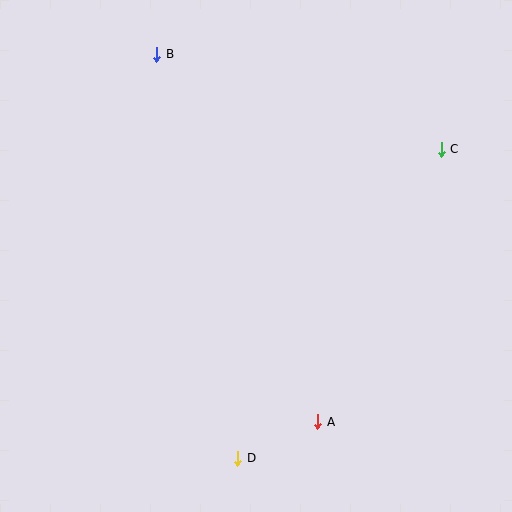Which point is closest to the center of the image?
Point A at (318, 422) is closest to the center.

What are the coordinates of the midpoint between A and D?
The midpoint between A and D is at (278, 440).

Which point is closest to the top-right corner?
Point C is closest to the top-right corner.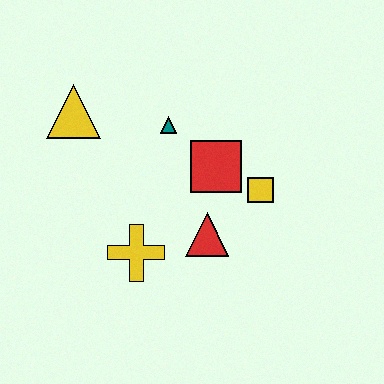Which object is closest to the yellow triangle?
The teal triangle is closest to the yellow triangle.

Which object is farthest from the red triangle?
The yellow triangle is farthest from the red triangle.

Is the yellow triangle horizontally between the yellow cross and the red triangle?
No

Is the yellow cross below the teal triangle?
Yes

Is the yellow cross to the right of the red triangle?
No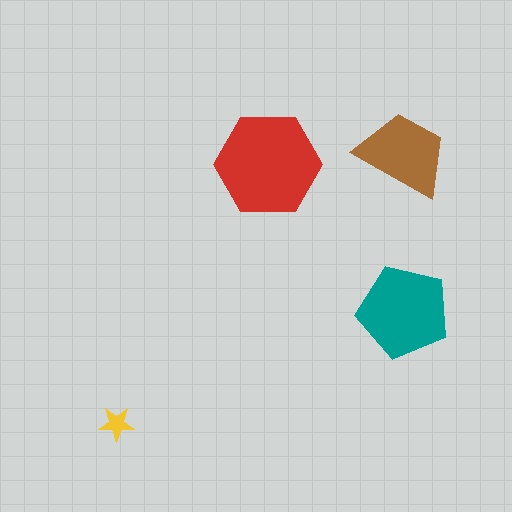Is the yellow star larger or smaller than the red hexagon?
Smaller.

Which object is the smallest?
The yellow star.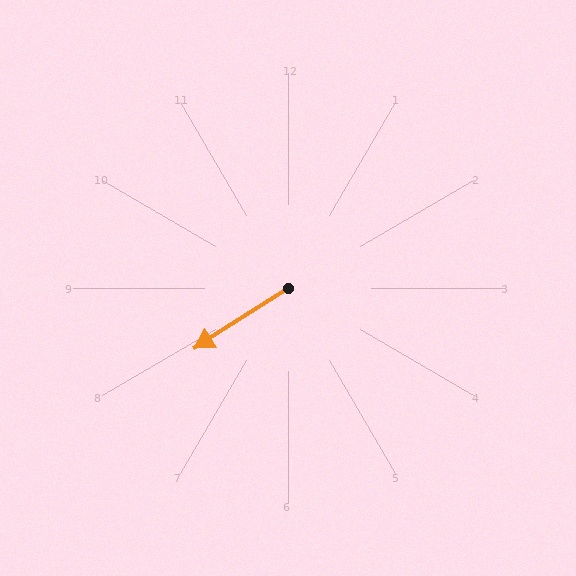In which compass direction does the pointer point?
Southwest.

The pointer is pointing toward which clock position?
Roughly 8 o'clock.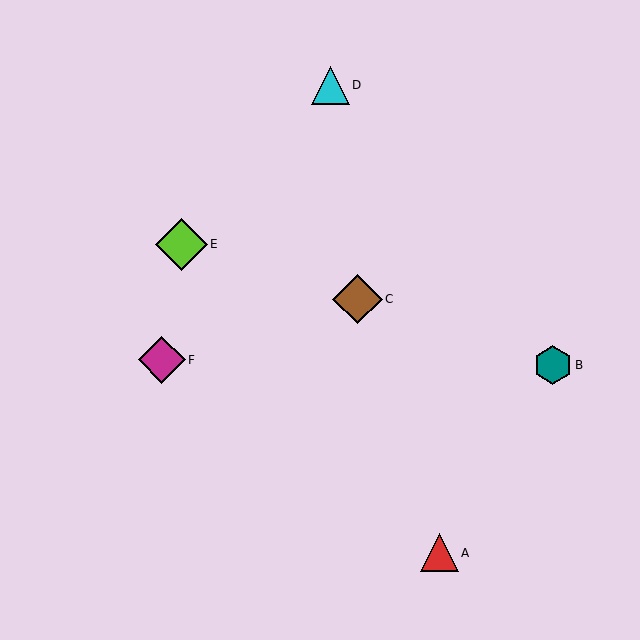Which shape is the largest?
The lime diamond (labeled E) is the largest.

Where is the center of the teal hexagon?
The center of the teal hexagon is at (553, 365).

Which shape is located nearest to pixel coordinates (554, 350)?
The teal hexagon (labeled B) at (553, 365) is nearest to that location.